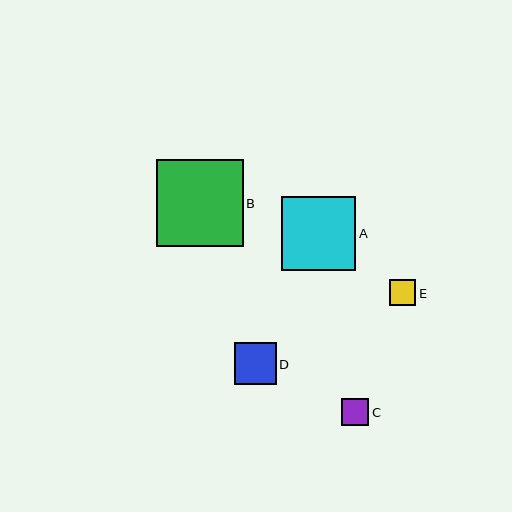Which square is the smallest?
Square E is the smallest with a size of approximately 26 pixels.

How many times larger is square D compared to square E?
Square D is approximately 1.6 times the size of square E.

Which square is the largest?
Square B is the largest with a size of approximately 87 pixels.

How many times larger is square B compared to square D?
Square B is approximately 2.0 times the size of square D.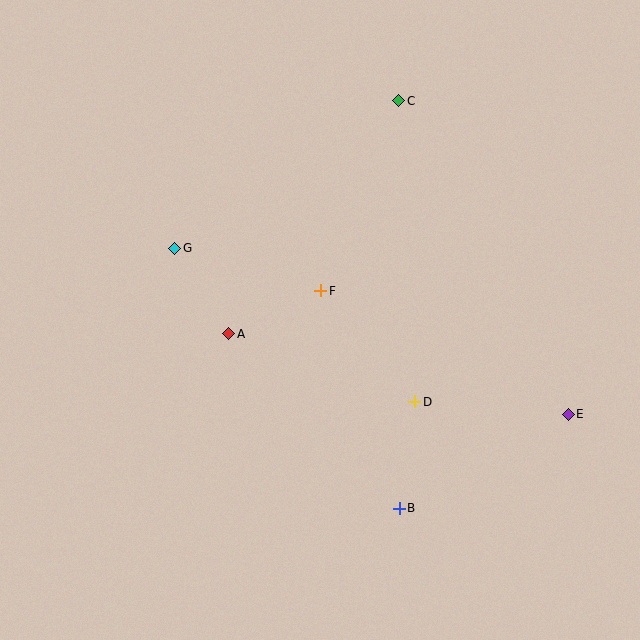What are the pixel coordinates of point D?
Point D is at (415, 402).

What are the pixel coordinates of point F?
Point F is at (321, 291).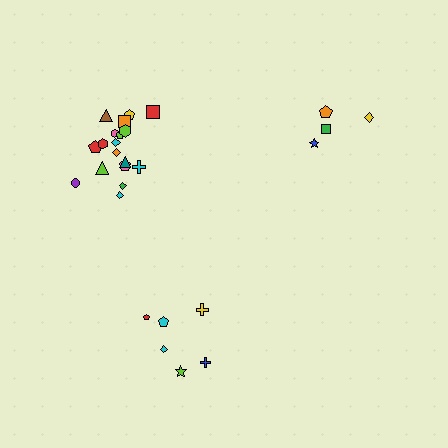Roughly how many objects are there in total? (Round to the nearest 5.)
Roughly 30 objects in total.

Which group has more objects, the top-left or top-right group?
The top-left group.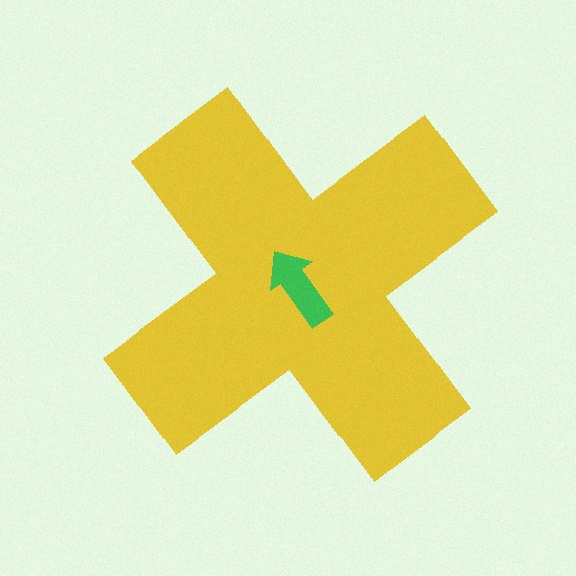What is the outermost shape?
The yellow cross.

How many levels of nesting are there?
2.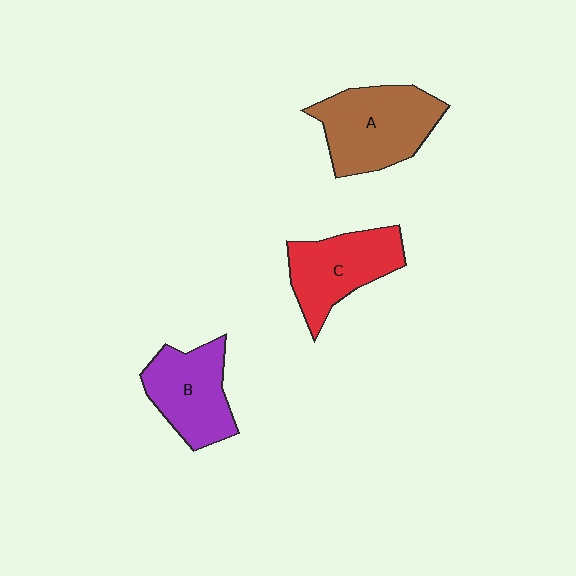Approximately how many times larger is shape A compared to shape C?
Approximately 1.2 times.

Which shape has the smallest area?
Shape B (purple).